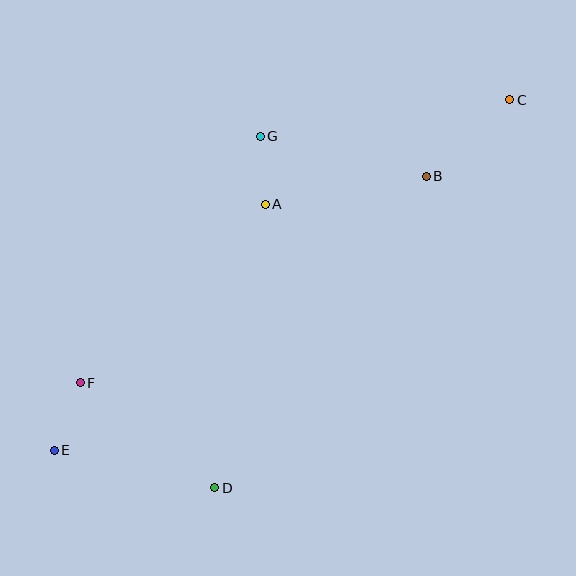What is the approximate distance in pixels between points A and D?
The distance between A and D is approximately 288 pixels.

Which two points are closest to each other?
Points A and G are closest to each other.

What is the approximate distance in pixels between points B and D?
The distance between B and D is approximately 376 pixels.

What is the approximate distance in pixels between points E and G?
The distance between E and G is approximately 376 pixels.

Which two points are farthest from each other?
Points C and E are farthest from each other.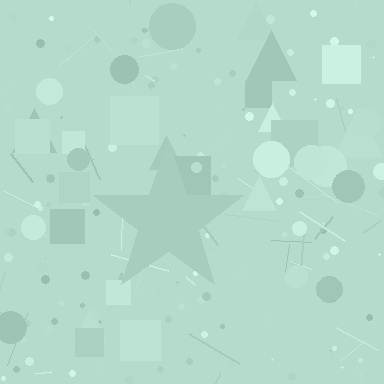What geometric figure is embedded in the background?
A star is embedded in the background.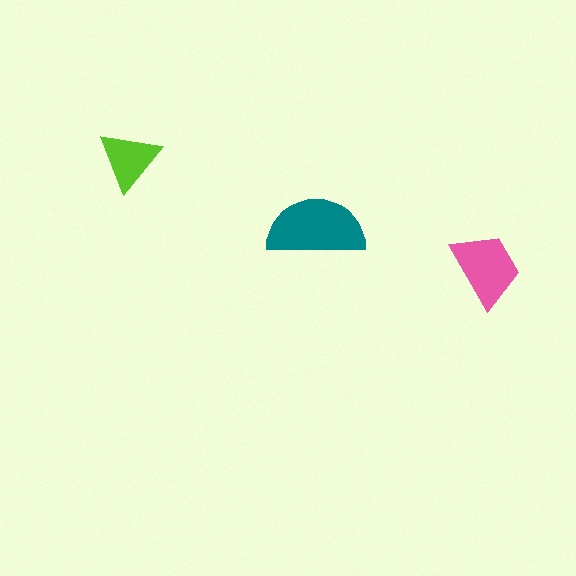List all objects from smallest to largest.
The lime triangle, the pink trapezoid, the teal semicircle.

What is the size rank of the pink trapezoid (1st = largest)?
2nd.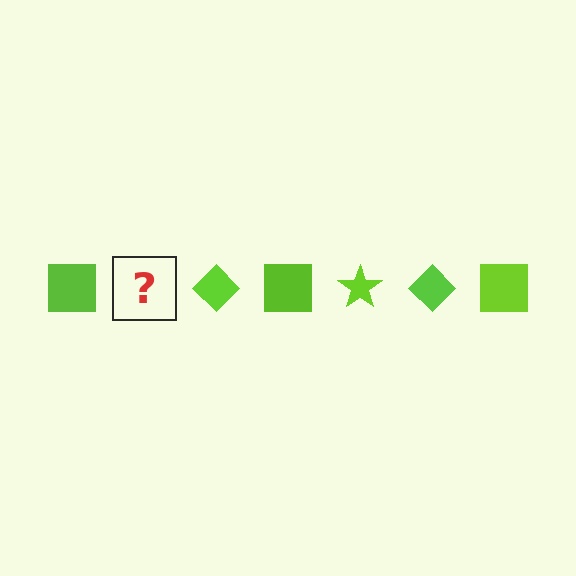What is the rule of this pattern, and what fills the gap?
The rule is that the pattern cycles through square, star, diamond shapes in lime. The gap should be filled with a lime star.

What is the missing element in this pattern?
The missing element is a lime star.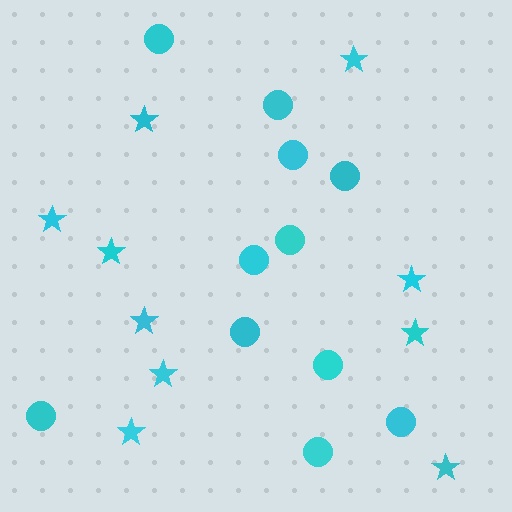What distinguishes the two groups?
There are 2 groups: one group of stars (10) and one group of circles (11).